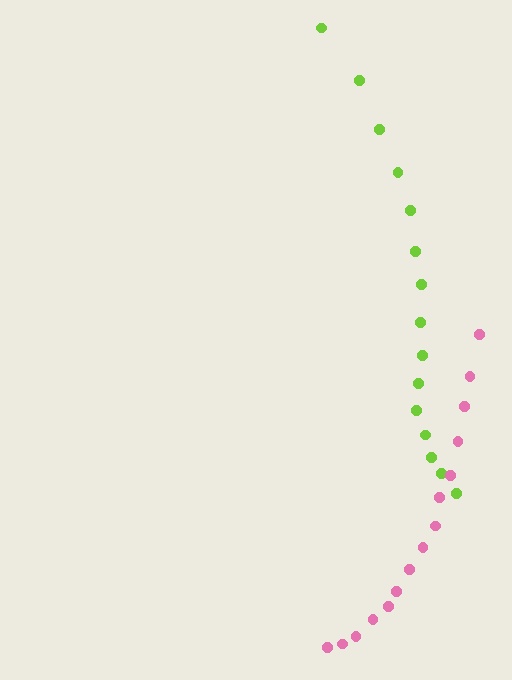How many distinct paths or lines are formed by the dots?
There are 2 distinct paths.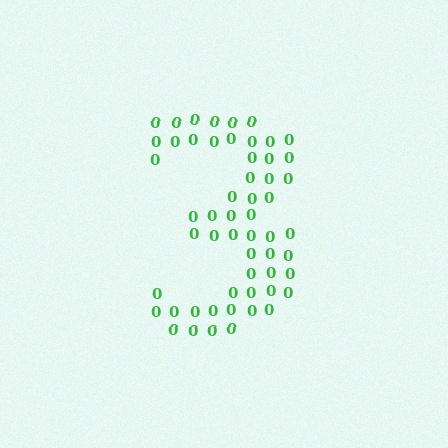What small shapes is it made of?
It is made of small digit 0's.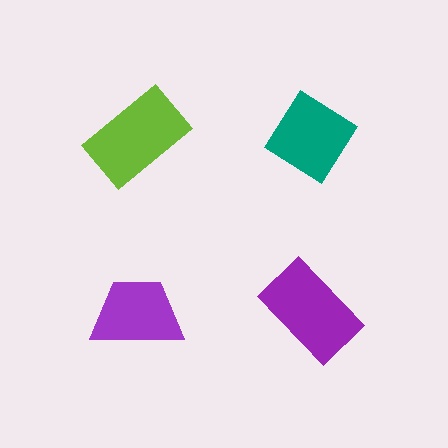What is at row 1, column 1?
A lime rectangle.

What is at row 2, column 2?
A purple rectangle.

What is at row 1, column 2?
A teal diamond.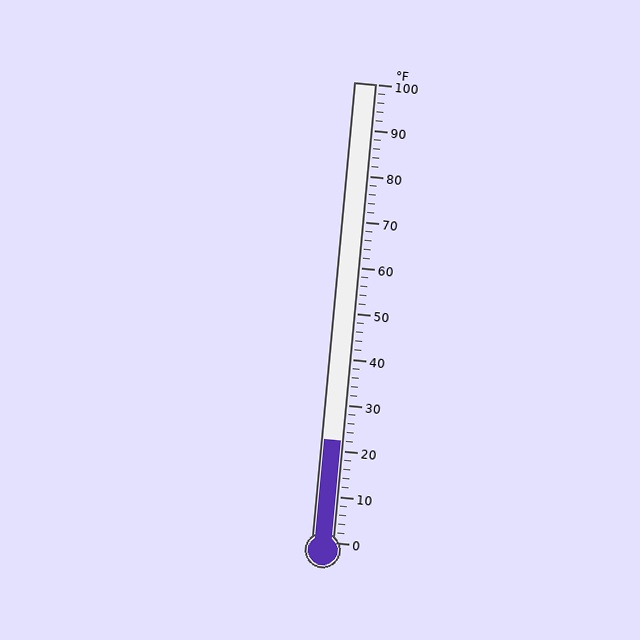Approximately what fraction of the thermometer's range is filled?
The thermometer is filled to approximately 20% of its range.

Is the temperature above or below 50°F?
The temperature is below 50°F.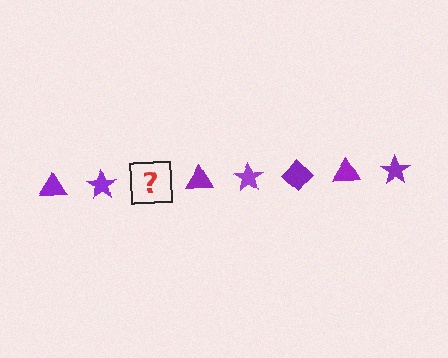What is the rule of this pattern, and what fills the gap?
The rule is that the pattern cycles through triangle, star, diamond shapes in purple. The gap should be filled with a purple diamond.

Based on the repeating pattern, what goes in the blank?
The blank should be a purple diamond.